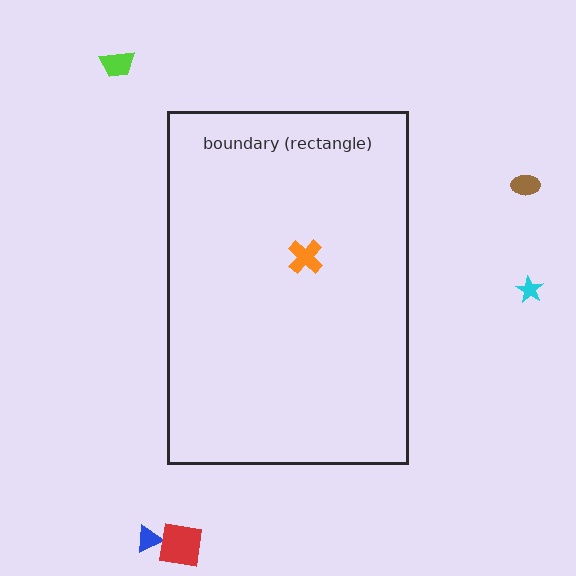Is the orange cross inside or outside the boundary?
Inside.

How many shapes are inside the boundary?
1 inside, 5 outside.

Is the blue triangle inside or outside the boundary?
Outside.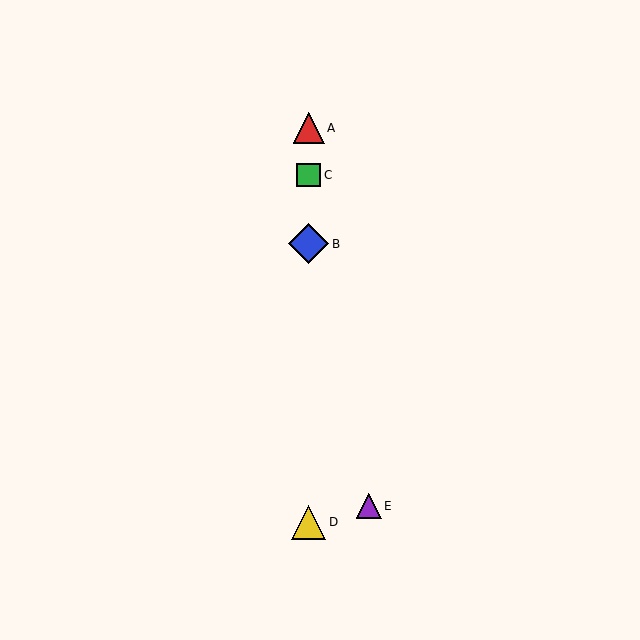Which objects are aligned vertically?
Objects A, B, C, D are aligned vertically.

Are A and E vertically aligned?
No, A is at x≈309 and E is at x≈369.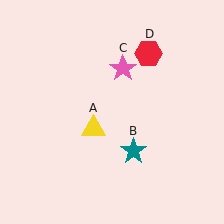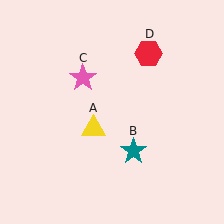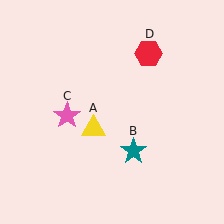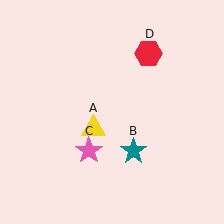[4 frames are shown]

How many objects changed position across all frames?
1 object changed position: pink star (object C).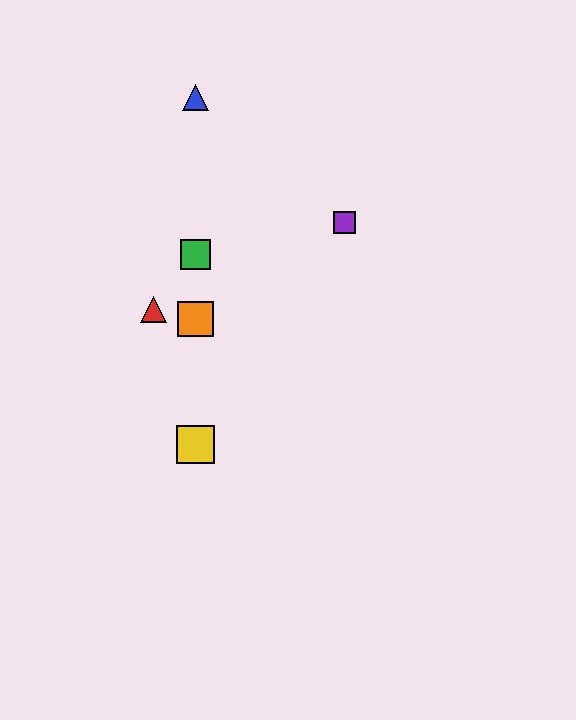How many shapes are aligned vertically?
4 shapes (the blue triangle, the green square, the yellow square, the orange square) are aligned vertically.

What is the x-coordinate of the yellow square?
The yellow square is at x≈196.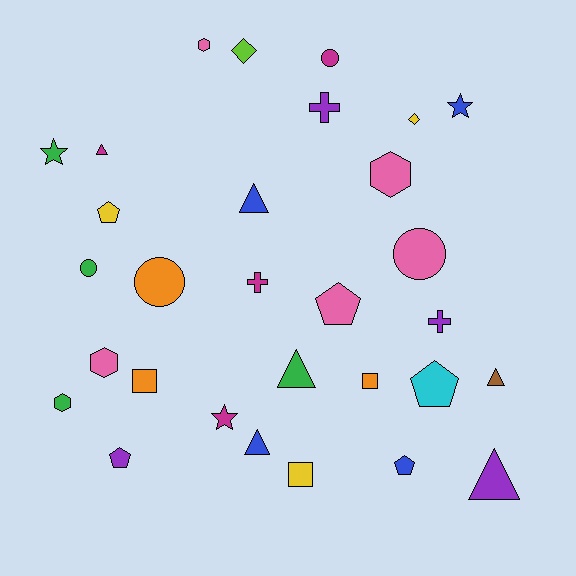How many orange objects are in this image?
There are 3 orange objects.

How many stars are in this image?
There are 3 stars.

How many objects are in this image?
There are 30 objects.